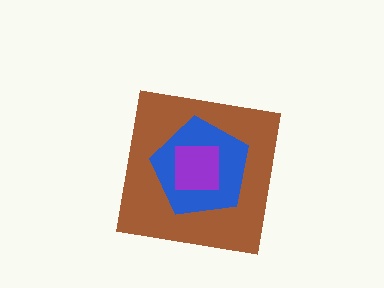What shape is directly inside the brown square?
The blue pentagon.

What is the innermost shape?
The purple square.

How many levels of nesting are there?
3.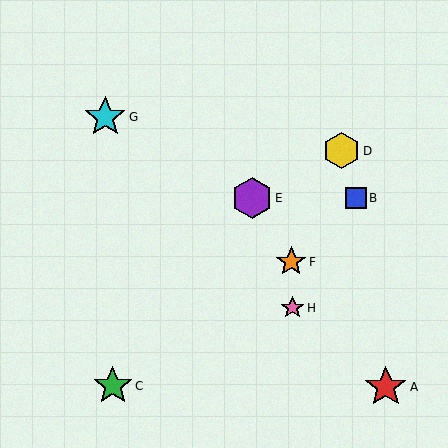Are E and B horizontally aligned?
Yes, both are at y≈198.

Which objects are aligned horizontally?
Objects B, E are aligned horizontally.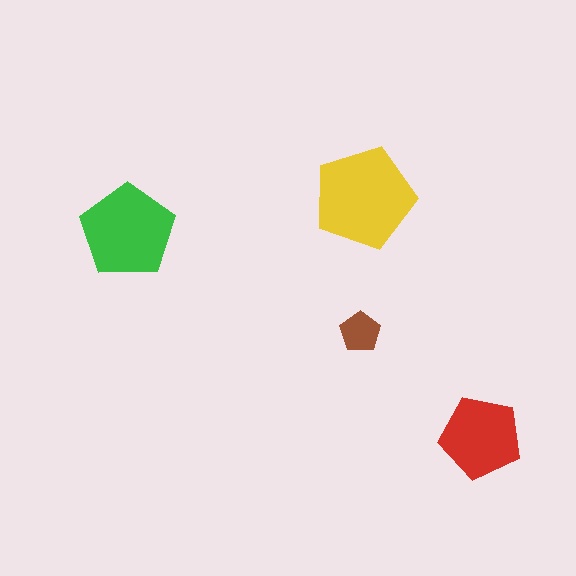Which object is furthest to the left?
The green pentagon is leftmost.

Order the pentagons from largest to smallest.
the yellow one, the green one, the red one, the brown one.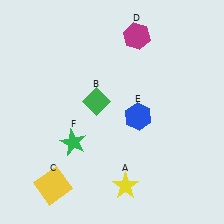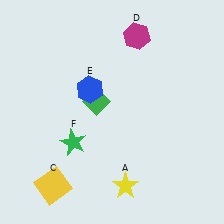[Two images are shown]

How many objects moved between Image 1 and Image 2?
1 object moved between the two images.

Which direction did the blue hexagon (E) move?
The blue hexagon (E) moved left.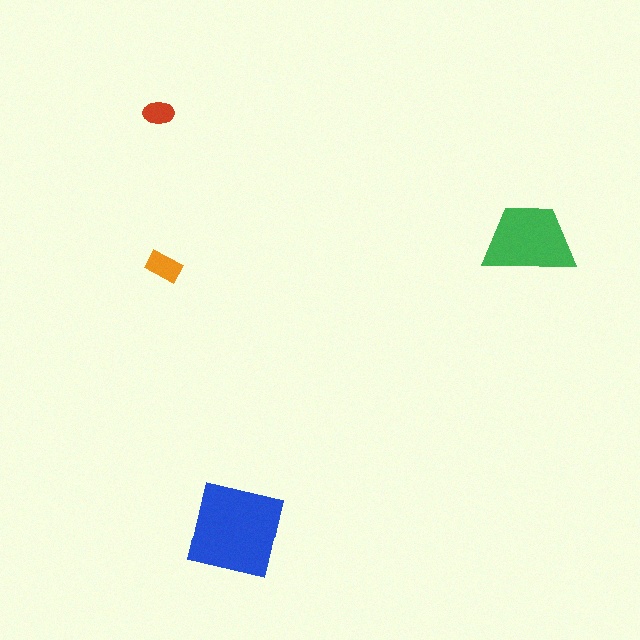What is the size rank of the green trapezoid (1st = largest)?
2nd.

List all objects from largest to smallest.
The blue square, the green trapezoid, the orange rectangle, the red ellipse.